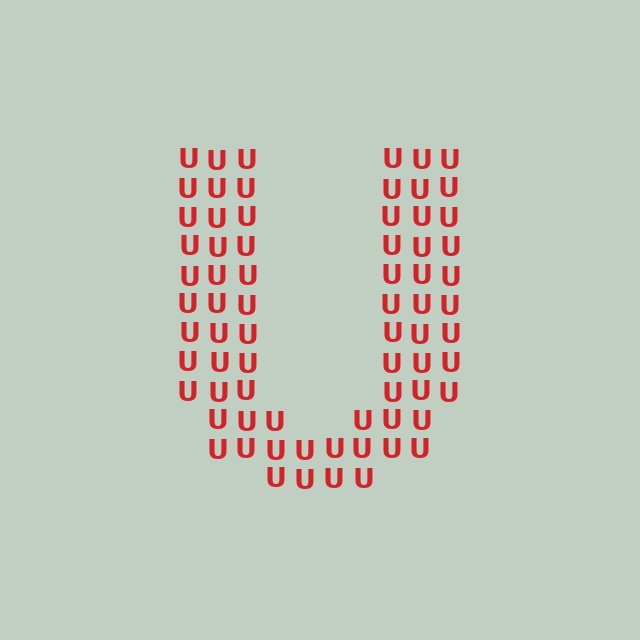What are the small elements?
The small elements are letter U's.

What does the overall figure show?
The overall figure shows the letter U.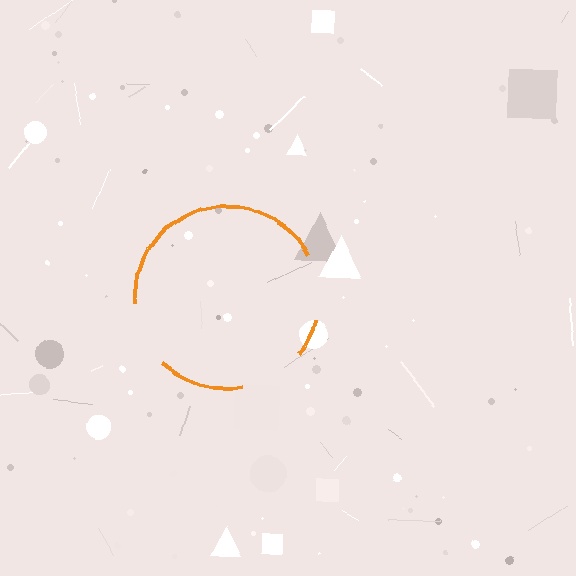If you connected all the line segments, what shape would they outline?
They would outline a circle.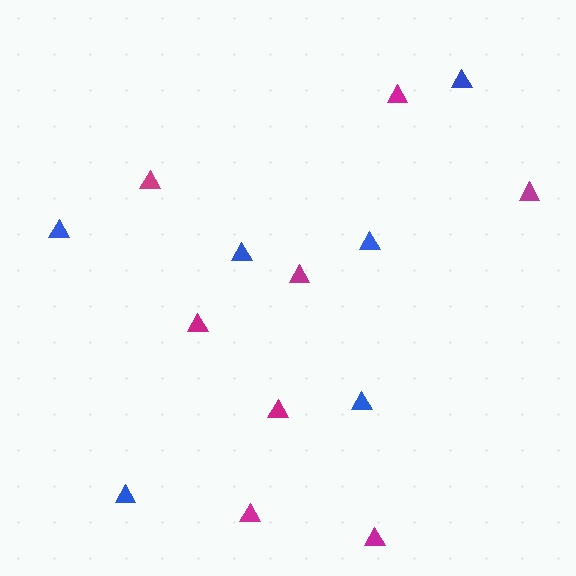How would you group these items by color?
There are 2 groups: one group of magenta triangles (8) and one group of blue triangles (6).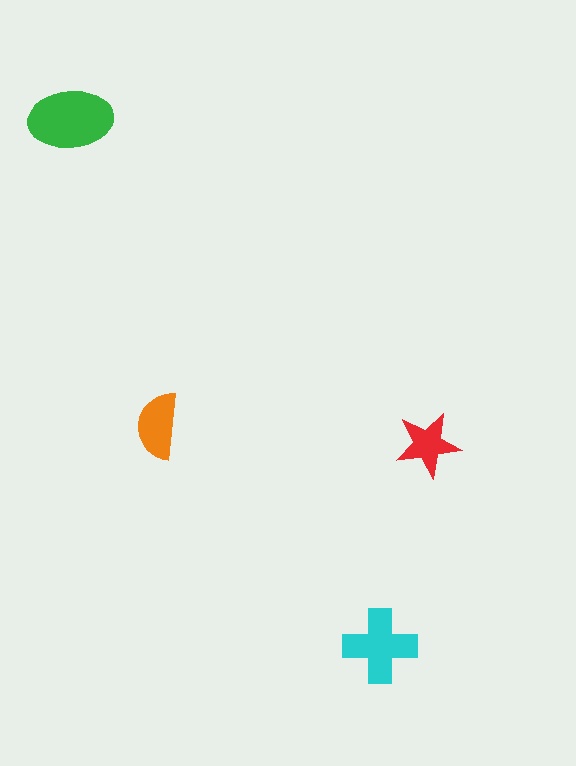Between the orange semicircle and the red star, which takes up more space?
The orange semicircle.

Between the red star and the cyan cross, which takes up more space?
The cyan cross.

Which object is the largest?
The green ellipse.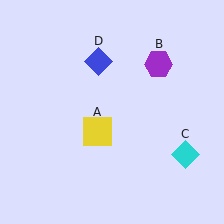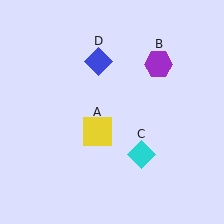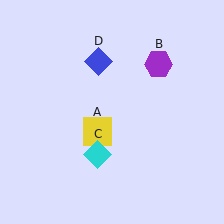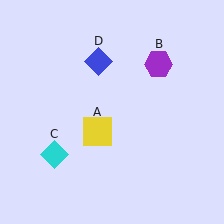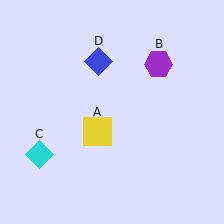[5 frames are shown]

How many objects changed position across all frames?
1 object changed position: cyan diamond (object C).